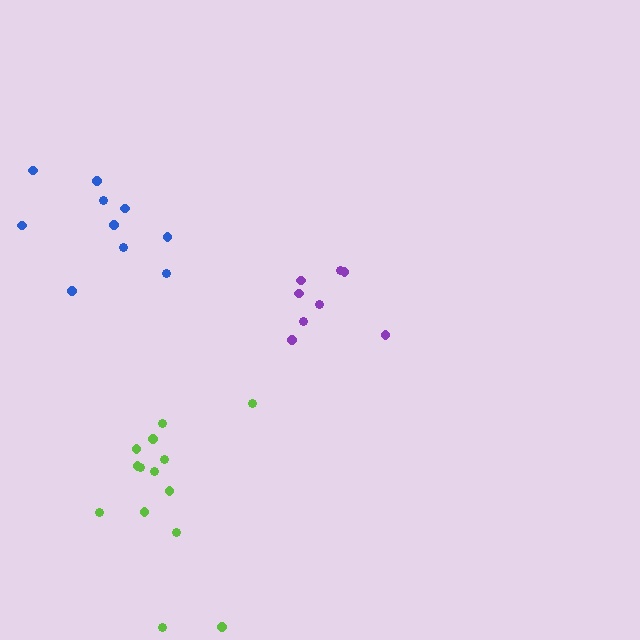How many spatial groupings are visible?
There are 3 spatial groupings.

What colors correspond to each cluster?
The clusters are colored: blue, lime, purple.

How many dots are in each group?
Group 1: 10 dots, Group 2: 14 dots, Group 3: 8 dots (32 total).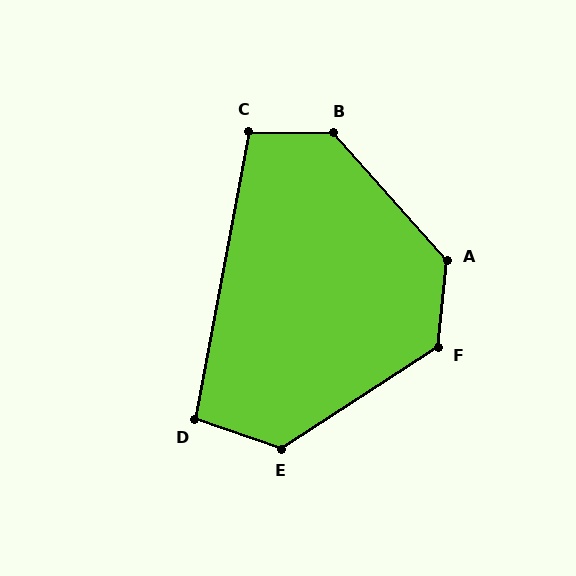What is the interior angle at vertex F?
Approximately 129 degrees (obtuse).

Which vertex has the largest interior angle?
B, at approximately 133 degrees.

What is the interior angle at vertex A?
Approximately 132 degrees (obtuse).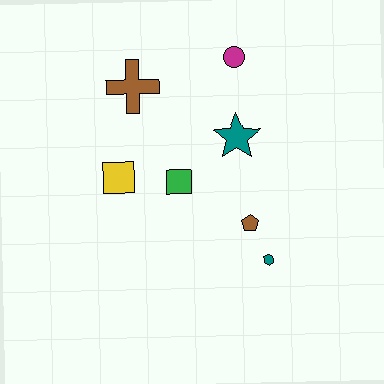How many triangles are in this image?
There are no triangles.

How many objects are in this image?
There are 7 objects.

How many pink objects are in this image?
There are no pink objects.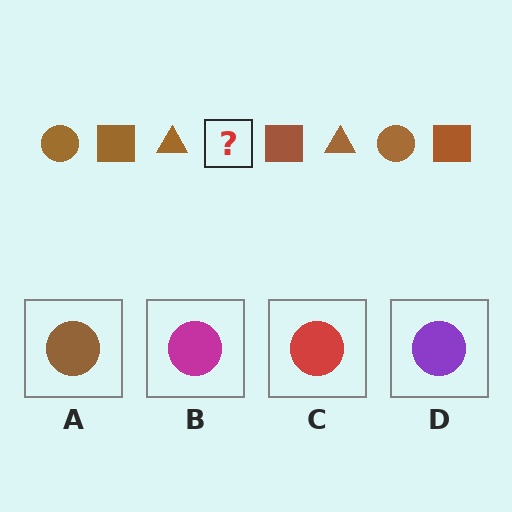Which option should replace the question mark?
Option A.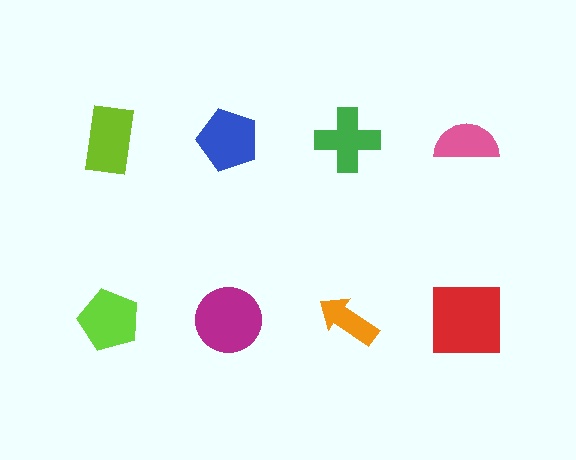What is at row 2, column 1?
A lime pentagon.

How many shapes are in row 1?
4 shapes.